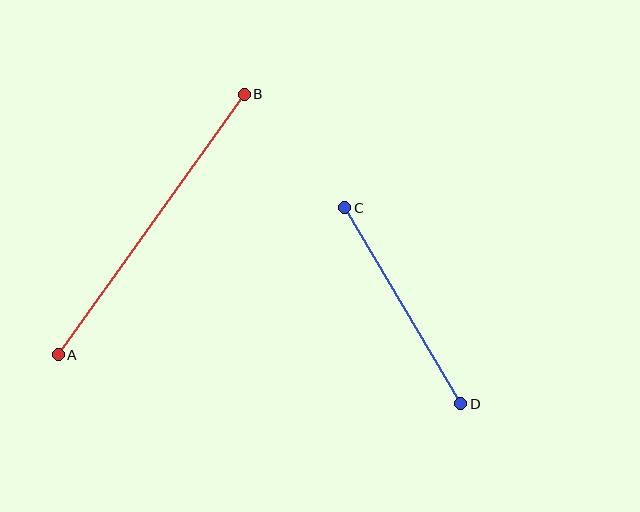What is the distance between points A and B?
The distance is approximately 320 pixels.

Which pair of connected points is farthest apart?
Points A and B are farthest apart.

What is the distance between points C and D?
The distance is approximately 228 pixels.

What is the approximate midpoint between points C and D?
The midpoint is at approximately (403, 306) pixels.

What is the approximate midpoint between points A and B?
The midpoint is at approximately (151, 225) pixels.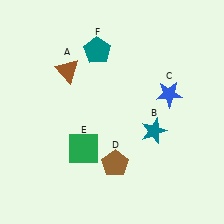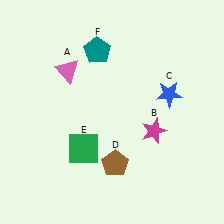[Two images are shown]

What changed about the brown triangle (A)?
In Image 1, A is brown. In Image 2, it changed to pink.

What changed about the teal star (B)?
In Image 1, B is teal. In Image 2, it changed to magenta.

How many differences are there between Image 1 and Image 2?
There are 2 differences between the two images.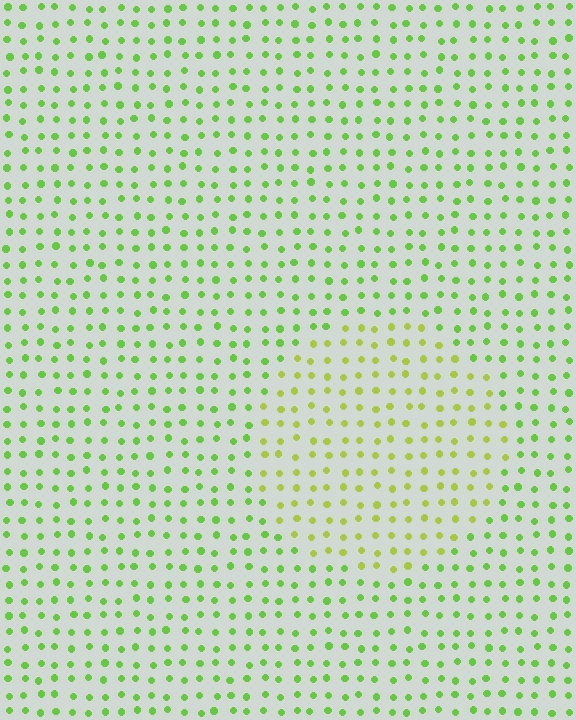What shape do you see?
I see a circle.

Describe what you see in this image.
The image is filled with small lime elements in a uniform arrangement. A circle-shaped region is visible where the elements are tinted to a slightly different hue, forming a subtle color boundary.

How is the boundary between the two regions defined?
The boundary is defined purely by a slight shift in hue (about 29 degrees). Spacing, size, and orientation are identical on both sides.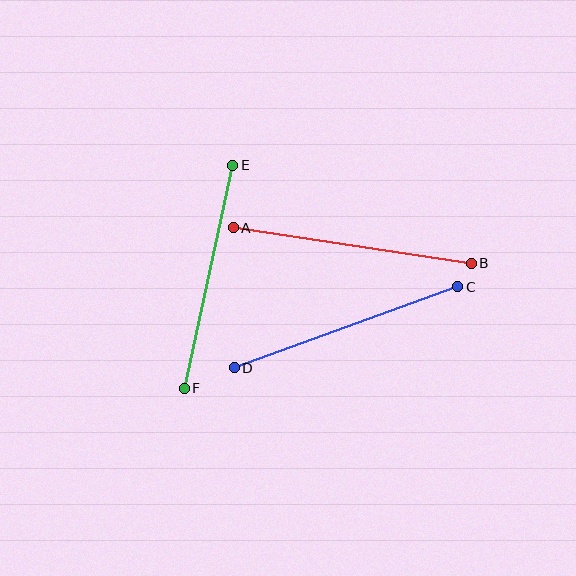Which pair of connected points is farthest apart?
Points A and B are farthest apart.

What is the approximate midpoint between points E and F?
The midpoint is at approximately (209, 277) pixels.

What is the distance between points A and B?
The distance is approximately 240 pixels.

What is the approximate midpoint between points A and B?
The midpoint is at approximately (352, 246) pixels.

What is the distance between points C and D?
The distance is approximately 238 pixels.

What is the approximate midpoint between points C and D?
The midpoint is at approximately (346, 327) pixels.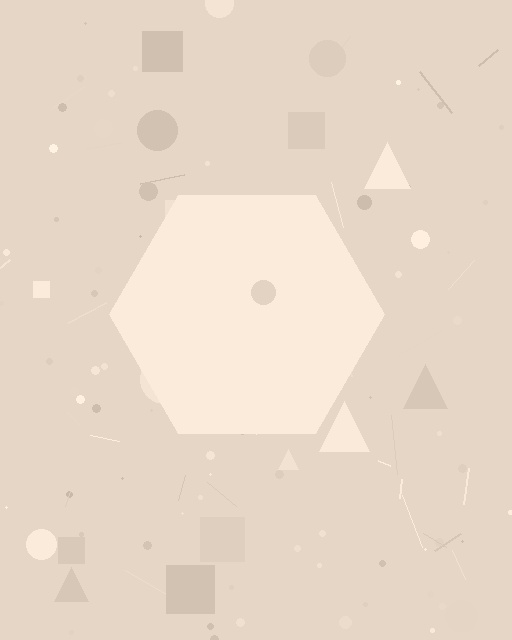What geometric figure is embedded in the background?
A hexagon is embedded in the background.